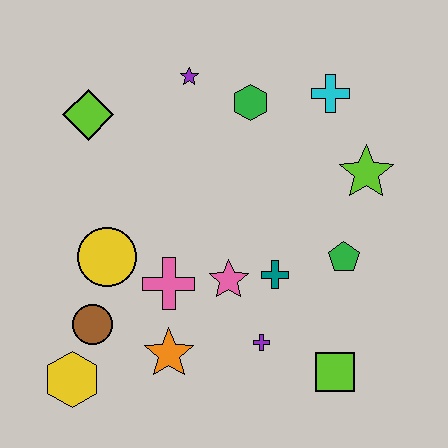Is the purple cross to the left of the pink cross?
No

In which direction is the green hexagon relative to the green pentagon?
The green hexagon is above the green pentagon.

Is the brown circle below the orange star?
No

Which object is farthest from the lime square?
The lime diamond is farthest from the lime square.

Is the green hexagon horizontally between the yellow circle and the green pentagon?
Yes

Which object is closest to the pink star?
The teal cross is closest to the pink star.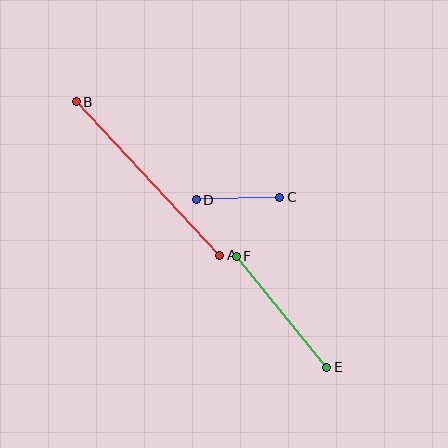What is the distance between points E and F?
The distance is approximately 143 pixels.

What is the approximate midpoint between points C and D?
The midpoint is at approximately (238, 198) pixels.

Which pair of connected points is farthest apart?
Points A and B are farthest apart.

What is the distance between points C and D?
The distance is approximately 84 pixels.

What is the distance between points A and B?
The distance is approximately 210 pixels.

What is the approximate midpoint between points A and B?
The midpoint is at approximately (148, 179) pixels.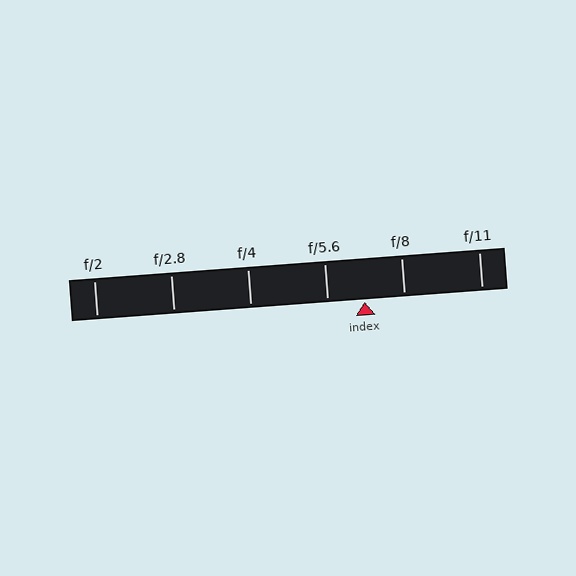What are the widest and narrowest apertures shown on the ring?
The widest aperture shown is f/2 and the narrowest is f/11.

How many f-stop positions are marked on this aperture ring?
There are 6 f-stop positions marked.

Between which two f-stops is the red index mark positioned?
The index mark is between f/5.6 and f/8.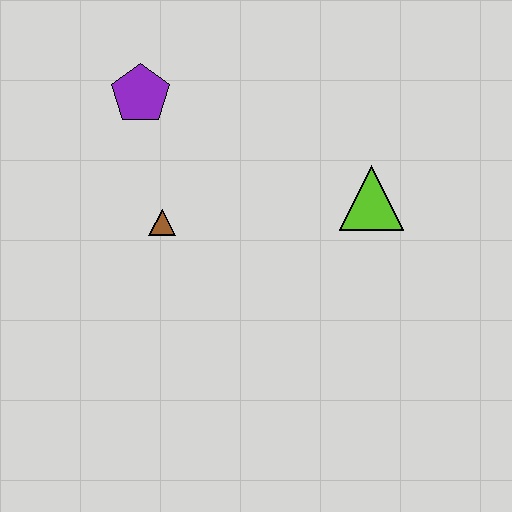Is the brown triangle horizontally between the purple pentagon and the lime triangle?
Yes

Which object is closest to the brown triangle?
The purple pentagon is closest to the brown triangle.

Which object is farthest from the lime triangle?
The purple pentagon is farthest from the lime triangle.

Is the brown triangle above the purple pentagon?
No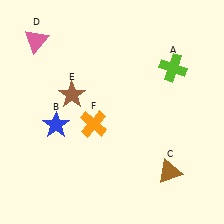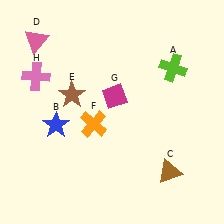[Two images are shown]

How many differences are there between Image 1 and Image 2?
There are 2 differences between the two images.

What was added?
A magenta diamond (G), a pink cross (H) were added in Image 2.